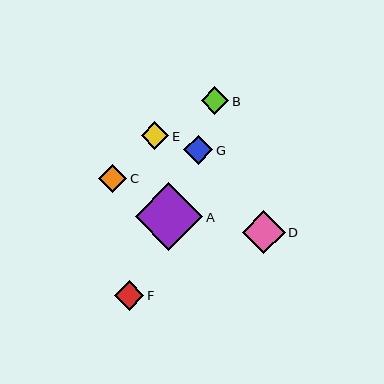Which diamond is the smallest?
Diamond E is the smallest with a size of approximately 27 pixels.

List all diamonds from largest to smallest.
From largest to smallest: A, D, F, G, C, B, E.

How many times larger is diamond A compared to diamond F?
Diamond A is approximately 2.3 times the size of diamond F.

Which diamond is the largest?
Diamond A is the largest with a size of approximately 68 pixels.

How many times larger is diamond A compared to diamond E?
Diamond A is approximately 2.5 times the size of diamond E.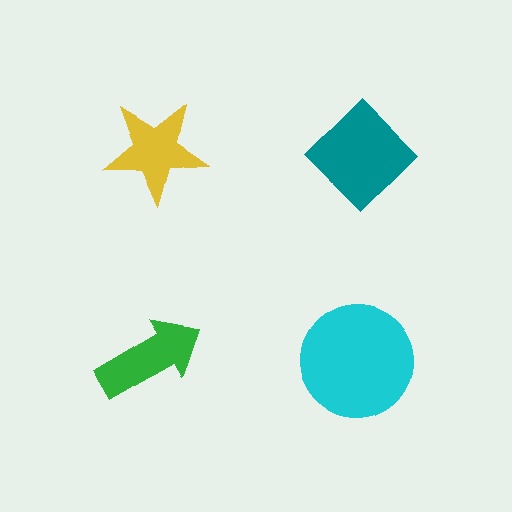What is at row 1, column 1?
A yellow star.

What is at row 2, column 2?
A cyan circle.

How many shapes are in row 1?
2 shapes.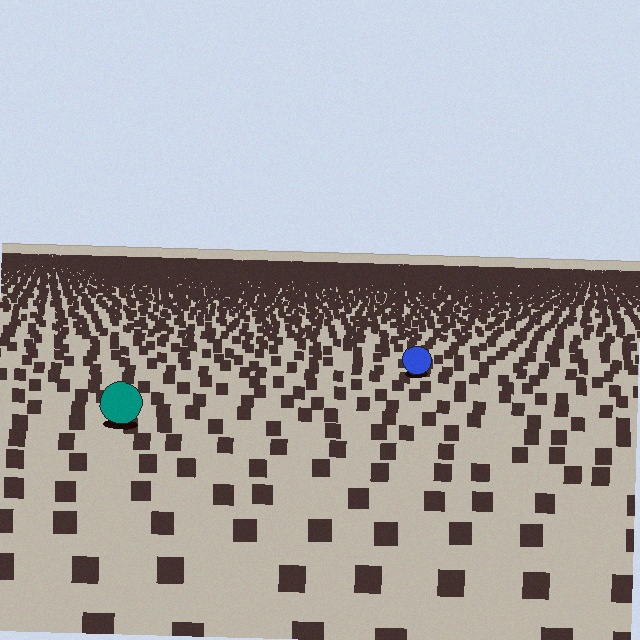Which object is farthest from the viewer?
The blue circle is farthest from the viewer. It appears smaller and the ground texture around it is denser.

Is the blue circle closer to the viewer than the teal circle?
No. The teal circle is closer — you can tell from the texture gradient: the ground texture is coarser near it.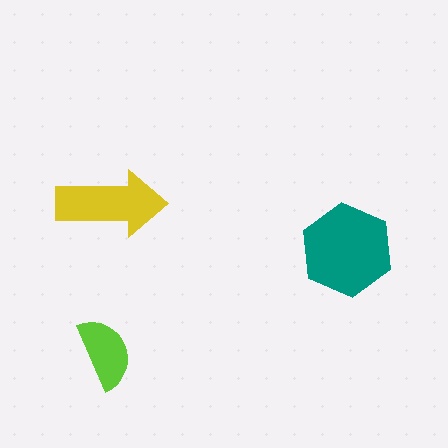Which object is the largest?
The teal hexagon.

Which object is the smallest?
The lime semicircle.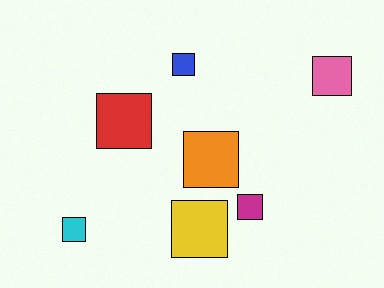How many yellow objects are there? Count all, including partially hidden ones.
There is 1 yellow object.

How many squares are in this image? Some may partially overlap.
There are 7 squares.